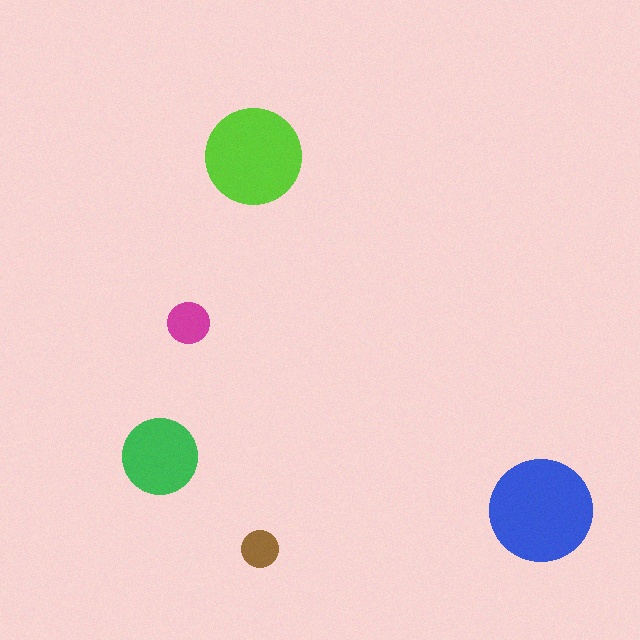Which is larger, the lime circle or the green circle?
The lime one.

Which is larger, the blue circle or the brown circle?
The blue one.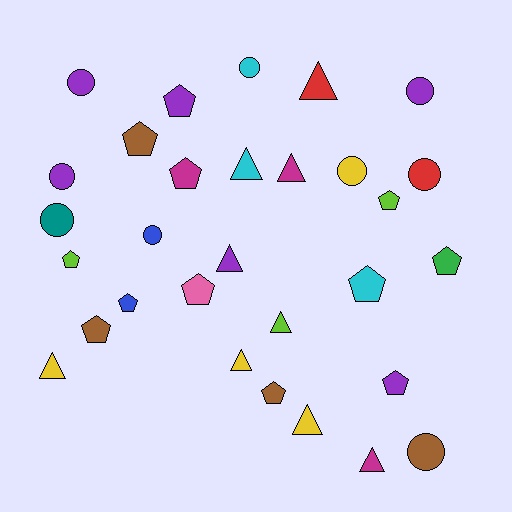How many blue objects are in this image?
There are 2 blue objects.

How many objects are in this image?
There are 30 objects.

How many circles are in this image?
There are 9 circles.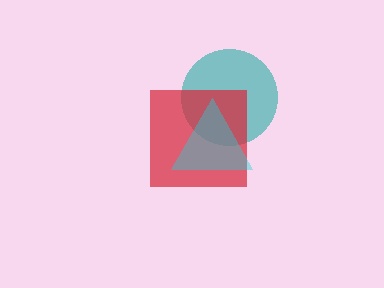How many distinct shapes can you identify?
There are 3 distinct shapes: a teal circle, a red square, a cyan triangle.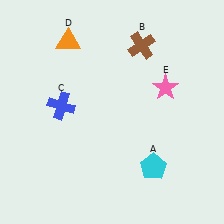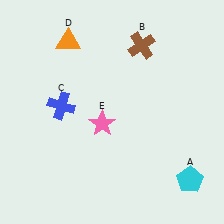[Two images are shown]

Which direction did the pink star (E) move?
The pink star (E) moved left.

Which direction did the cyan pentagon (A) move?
The cyan pentagon (A) moved right.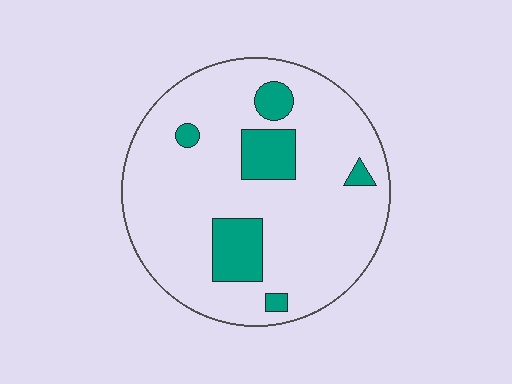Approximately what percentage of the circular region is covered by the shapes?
Approximately 15%.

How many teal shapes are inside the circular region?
6.